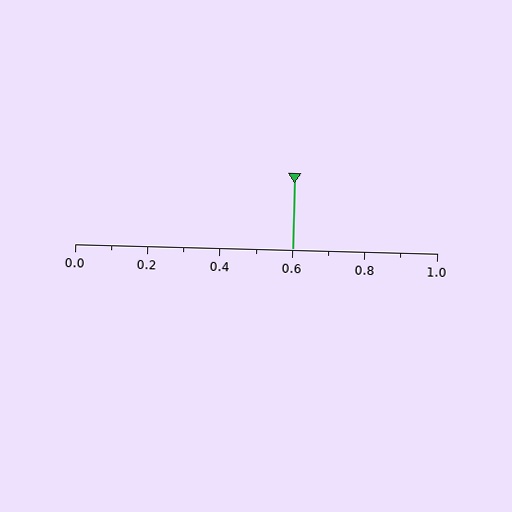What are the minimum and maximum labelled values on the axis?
The axis runs from 0.0 to 1.0.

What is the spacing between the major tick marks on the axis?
The major ticks are spaced 0.2 apart.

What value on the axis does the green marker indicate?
The marker indicates approximately 0.6.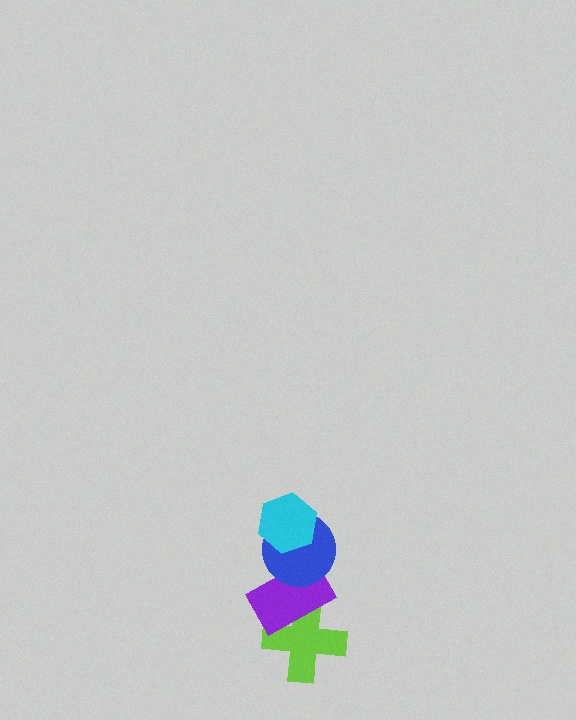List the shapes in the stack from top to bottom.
From top to bottom: the cyan hexagon, the blue circle, the purple rectangle, the lime cross.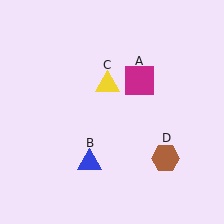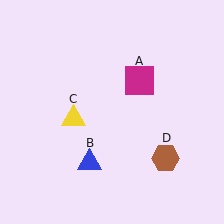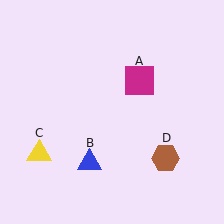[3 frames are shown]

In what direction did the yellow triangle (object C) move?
The yellow triangle (object C) moved down and to the left.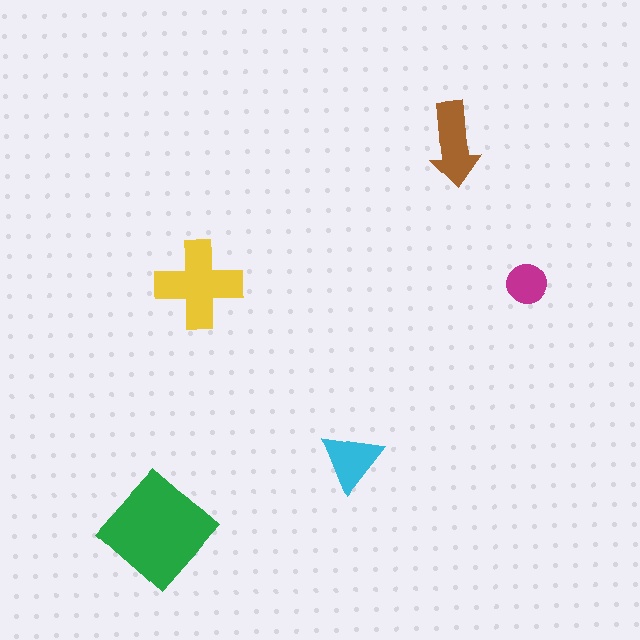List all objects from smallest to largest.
The magenta circle, the cyan triangle, the brown arrow, the yellow cross, the green diamond.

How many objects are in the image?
There are 5 objects in the image.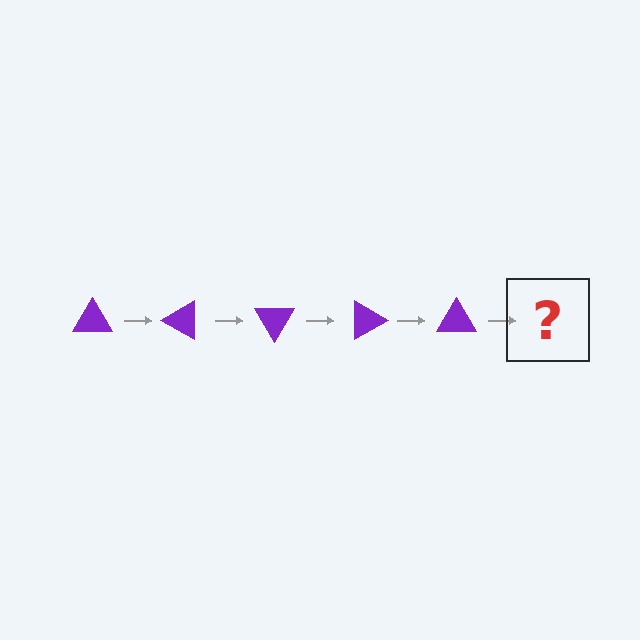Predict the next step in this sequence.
The next step is a purple triangle rotated 150 degrees.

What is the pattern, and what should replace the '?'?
The pattern is that the triangle rotates 30 degrees each step. The '?' should be a purple triangle rotated 150 degrees.